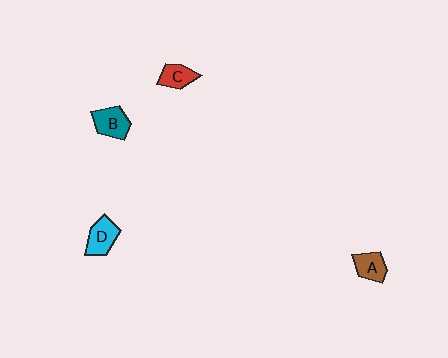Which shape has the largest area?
Shape B (teal).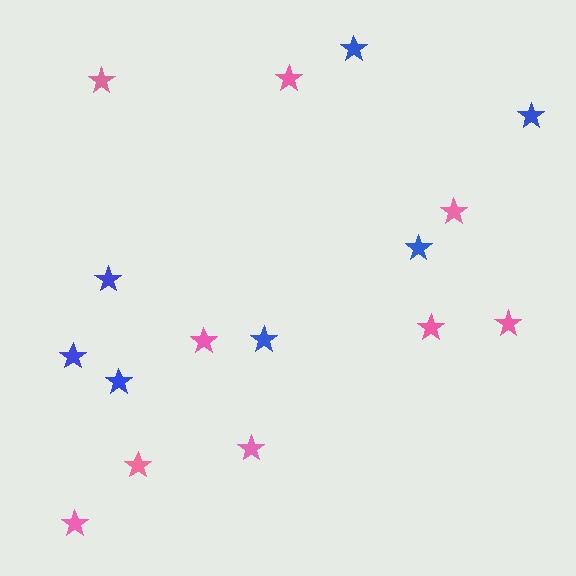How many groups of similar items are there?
There are 2 groups: one group of pink stars (9) and one group of blue stars (7).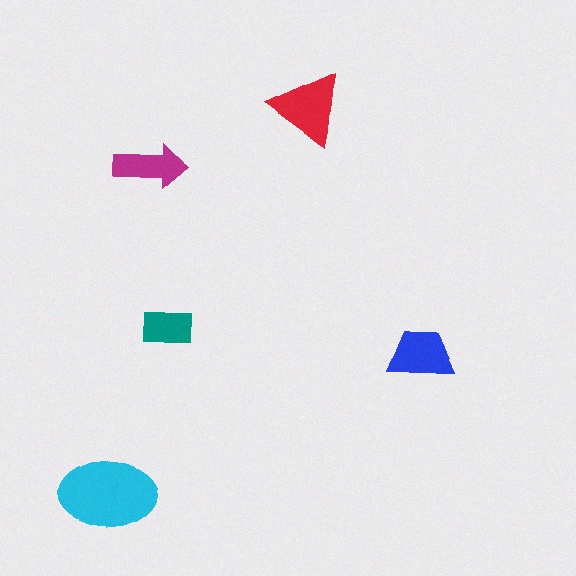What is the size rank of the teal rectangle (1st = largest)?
5th.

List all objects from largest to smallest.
The cyan ellipse, the red triangle, the blue trapezoid, the magenta arrow, the teal rectangle.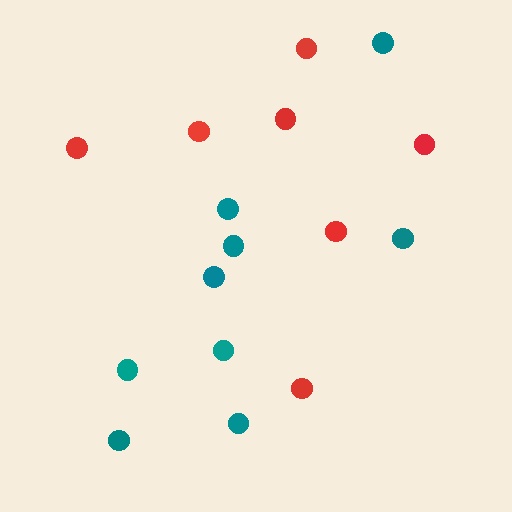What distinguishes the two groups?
There are 2 groups: one group of red circles (7) and one group of teal circles (9).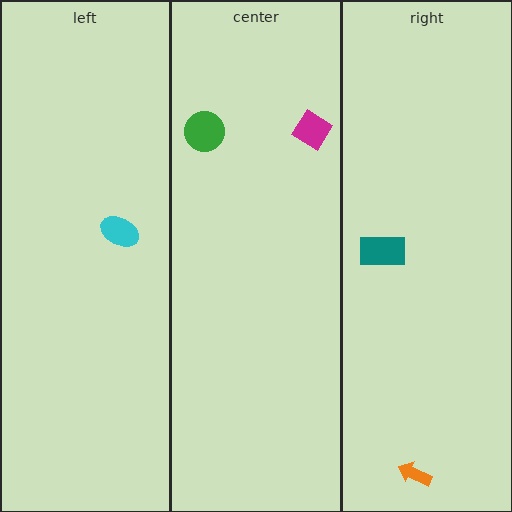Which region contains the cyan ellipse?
The left region.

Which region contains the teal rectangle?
The right region.